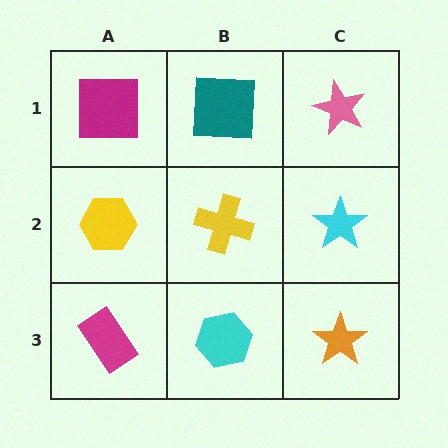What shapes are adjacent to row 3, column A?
A yellow hexagon (row 2, column A), a cyan hexagon (row 3, column B).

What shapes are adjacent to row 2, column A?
A magenta square (row 1, column A), a magenta rectangle (row 3, column A), a yellow cross (row 2, column B).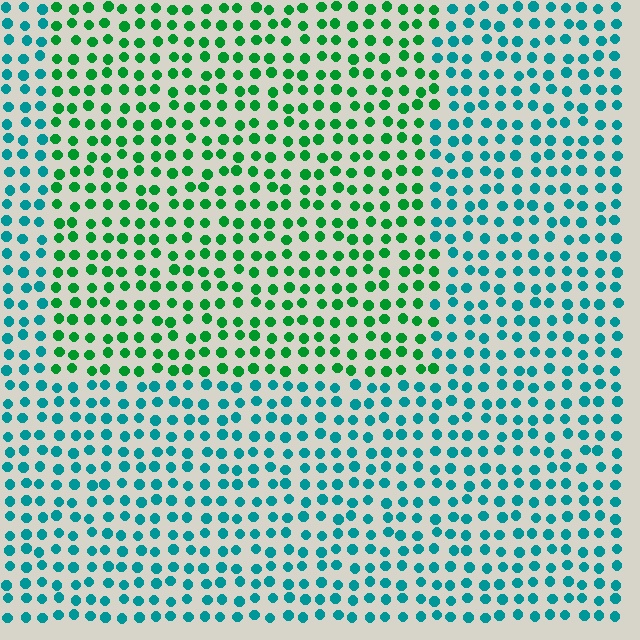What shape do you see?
I see a rectangle.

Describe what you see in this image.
The image is filled with small teal elements in a uniform arrangement. A rectangle-shaped region is visible where the elements are tinted to a slightly different hue, forming a subtle color boundary.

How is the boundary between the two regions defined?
The boundary is defined purely by a slight shift in hue (about 45 degrees). Spacing, size, and orientation are identical on both sides.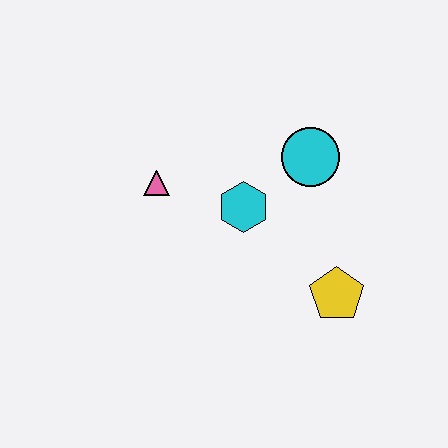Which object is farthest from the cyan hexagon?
The yellow pentagon is farthest from the cyan hexagon.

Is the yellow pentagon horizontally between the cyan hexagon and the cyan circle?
No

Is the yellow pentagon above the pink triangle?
No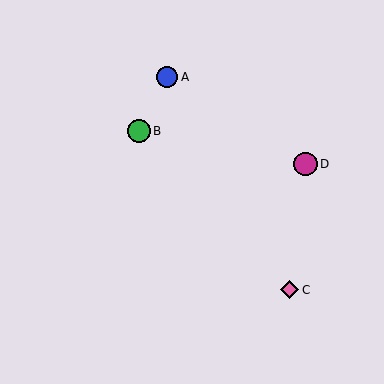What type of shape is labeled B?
Shape B is a green circle.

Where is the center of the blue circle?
The center of the blue circle is at (167, 77).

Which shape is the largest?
The magenta circle (labeled D) is the largest.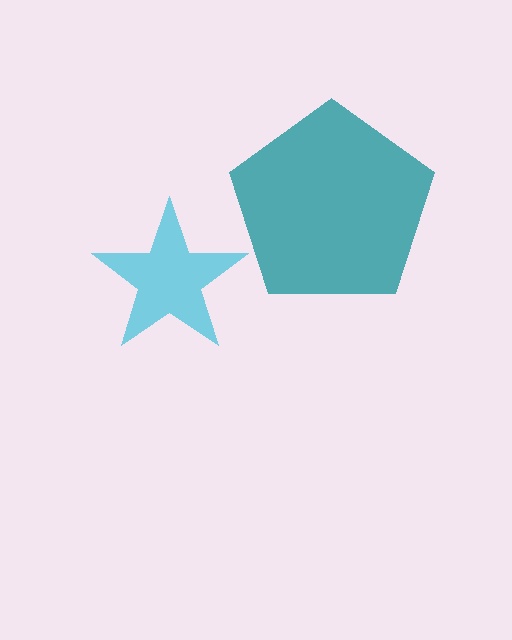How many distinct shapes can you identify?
There are 2 distinct shapes: a teal pentagon, a cyan star.